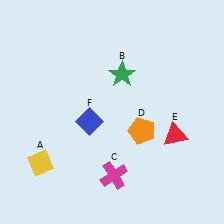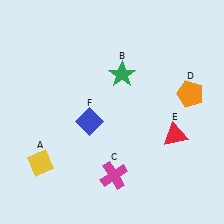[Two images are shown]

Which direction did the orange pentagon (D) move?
The orange pentagon (D) moved right.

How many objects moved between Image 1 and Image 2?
1 object moved between the two images.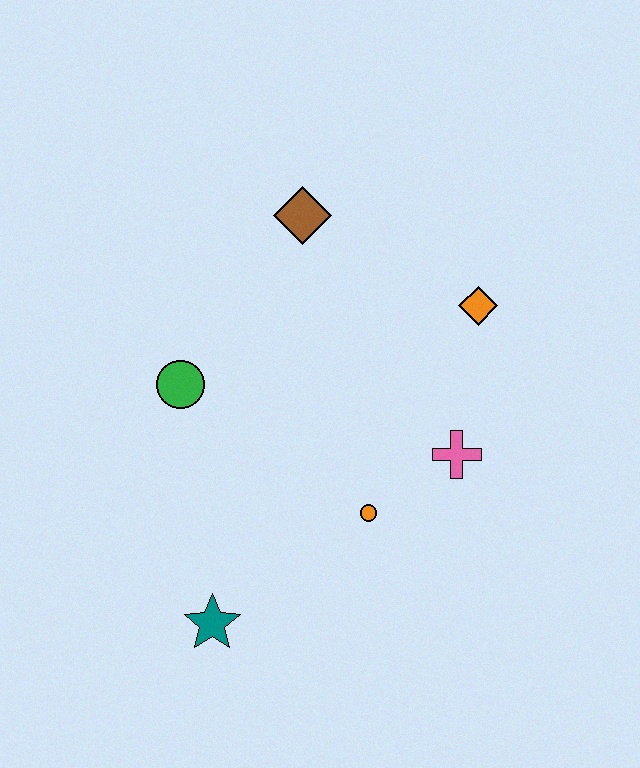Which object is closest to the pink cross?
The orange circle is closest to the pink cross.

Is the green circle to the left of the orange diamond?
Yes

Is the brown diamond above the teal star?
Yes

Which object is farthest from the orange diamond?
The teal star is farthest from the orange diamond.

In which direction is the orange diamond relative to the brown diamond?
The orange diamond is to the right of the brown diamond.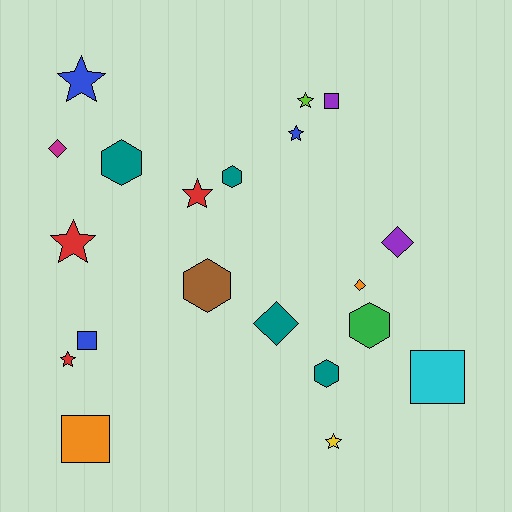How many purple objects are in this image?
There are 2 purple objects.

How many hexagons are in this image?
There are 5 hexagons.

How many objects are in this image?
There are 20 objects.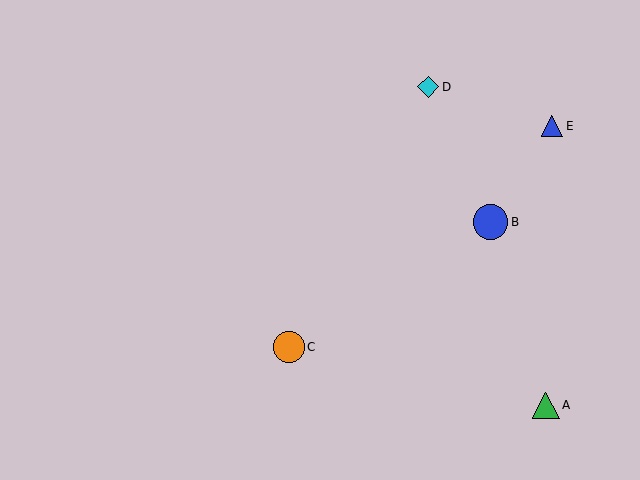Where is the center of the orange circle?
The center of the orange circle is at (289, 347).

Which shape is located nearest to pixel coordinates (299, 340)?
The orange circle (labeled C) at (289, 347) is nearest to that location.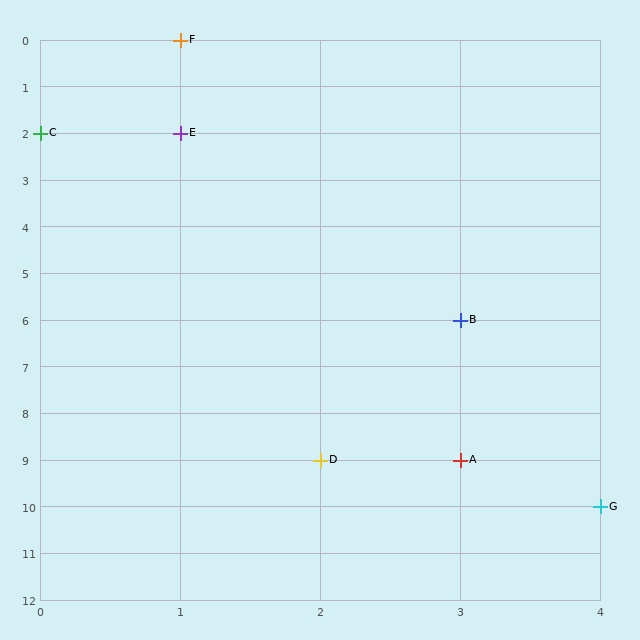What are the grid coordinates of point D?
Point D is at grid coordinates (2, 9).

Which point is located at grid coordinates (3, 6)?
Point B is at (3, 6).